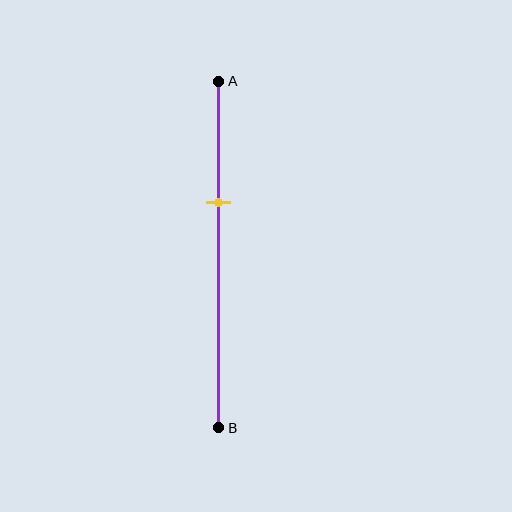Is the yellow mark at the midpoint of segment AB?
No, the mark is at about 35% from A, not at the 50% midpoint.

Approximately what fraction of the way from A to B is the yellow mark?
The yellow mark is approximately 35% of the way from A to B.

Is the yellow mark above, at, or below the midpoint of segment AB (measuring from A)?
The yellow mark is above the midpoint of segment AB.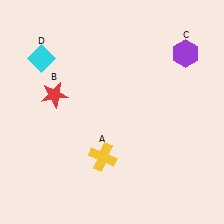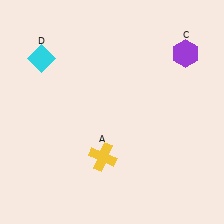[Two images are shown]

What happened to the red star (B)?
The red star (B) was removed in Image 2. It was in the top-left area of Image 1.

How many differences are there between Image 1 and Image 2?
There is 1 difference between the two images.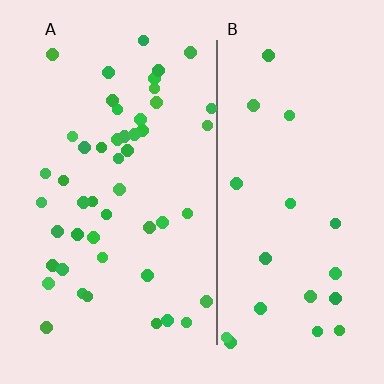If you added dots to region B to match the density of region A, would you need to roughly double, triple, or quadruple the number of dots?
Approximately double.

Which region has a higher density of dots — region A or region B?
A (the left).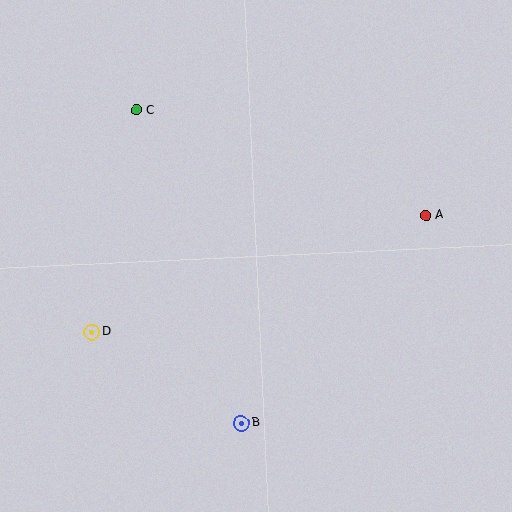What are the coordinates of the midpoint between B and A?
The midpoint between B and A is at (334, 319).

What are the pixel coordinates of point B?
Point B is at (242, 423).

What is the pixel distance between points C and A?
The distance between C and A is 308 pixels.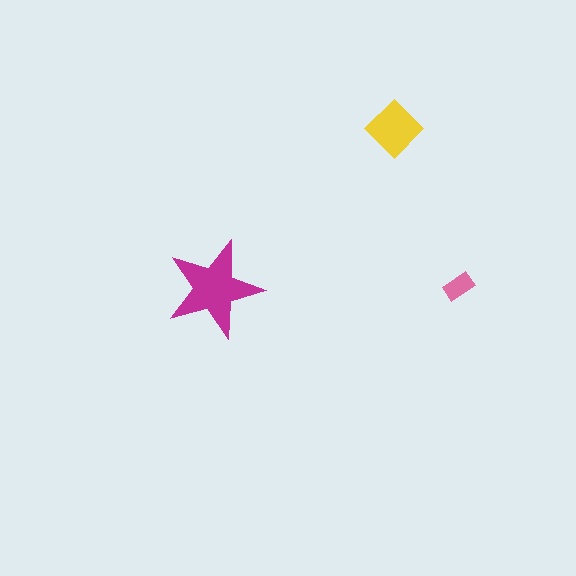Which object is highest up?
The yellow diamond is topmost.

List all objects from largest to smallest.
The magenta star, the yellow diamond, the pink rectangle.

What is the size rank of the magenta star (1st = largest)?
1st.